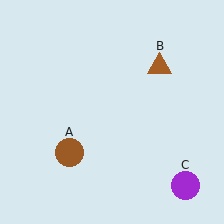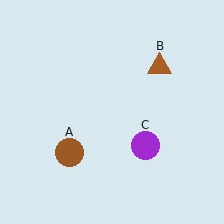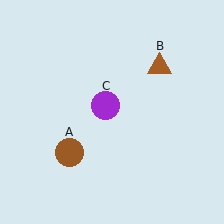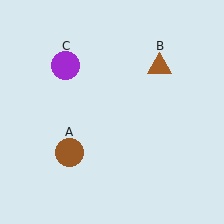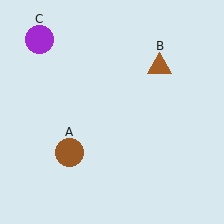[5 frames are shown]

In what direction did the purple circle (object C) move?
The purple circle (object C) moved up and to the left.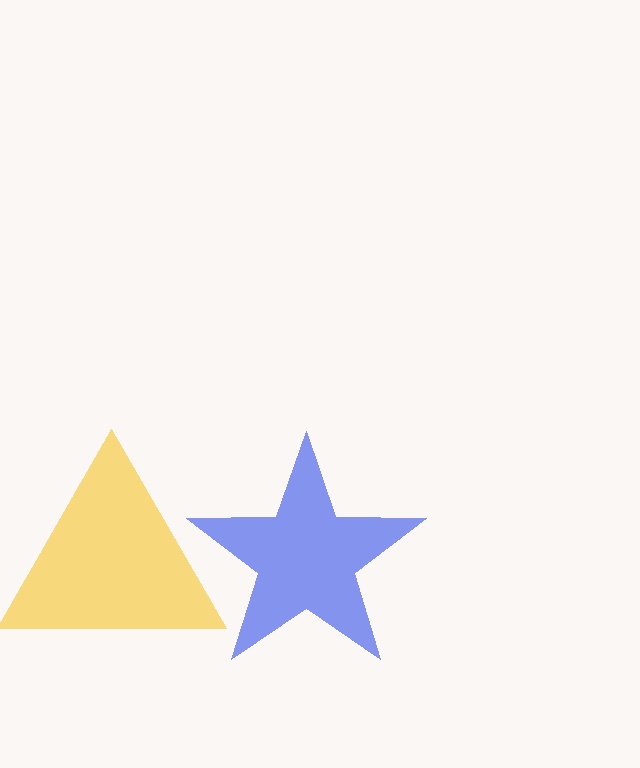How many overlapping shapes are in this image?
There are 2 overlapping shapes in the image.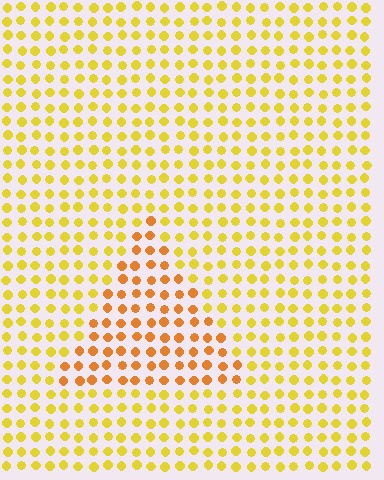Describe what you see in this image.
The image is filled with small yellow elements in a uniform arrangement. A triangle-shaped region is visible where the elements are tinted to a slightly different hue, forming a subtle color boundary.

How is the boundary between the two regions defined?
The boundary is defined purely by a slight shift in hue (about 28 degrees). Spacing, size, and orientation are identical on both sides.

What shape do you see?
I see a triangle.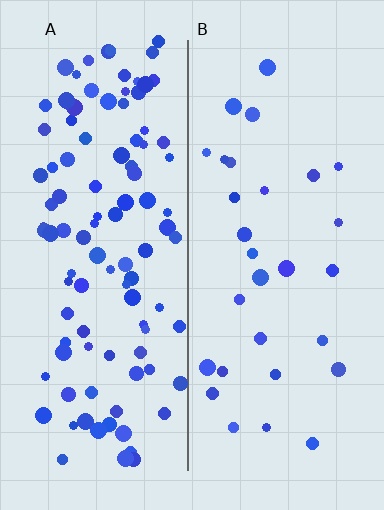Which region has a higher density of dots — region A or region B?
A (the left).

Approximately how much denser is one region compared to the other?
Approximately 3.5× — region A over region B.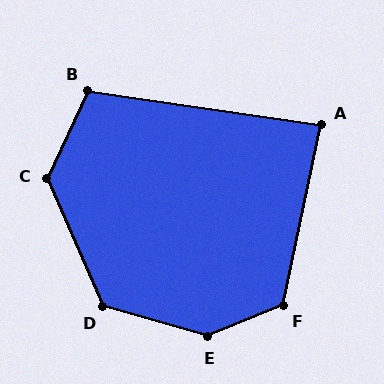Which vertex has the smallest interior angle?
A, at approximately 87 degrees.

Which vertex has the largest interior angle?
E, at approximately 141 degrees.